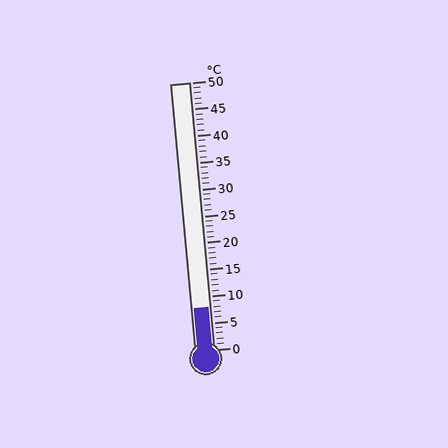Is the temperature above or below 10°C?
The temperature is below 10°C.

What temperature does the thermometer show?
The thermometer shows approximately 8°C.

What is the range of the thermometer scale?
The thermometer scale ranges from 0°C to 50°C.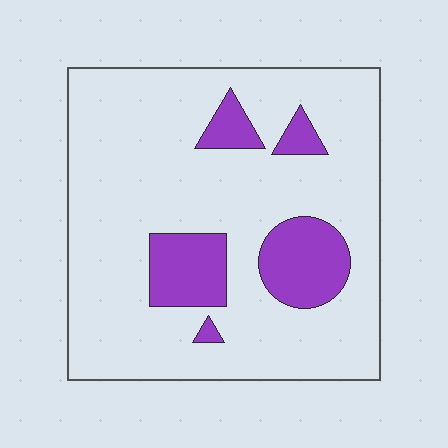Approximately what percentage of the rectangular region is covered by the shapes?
Approximately 15%.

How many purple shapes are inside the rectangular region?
5.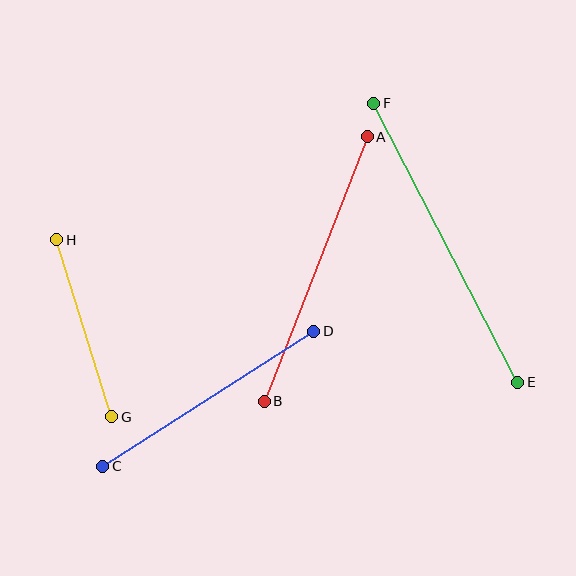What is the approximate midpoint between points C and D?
The midpoint is at approximately (208, 399) pixels.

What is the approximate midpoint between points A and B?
The midpoint is at approximately (316, 269) pixels.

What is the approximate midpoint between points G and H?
The midpoint is at approximately (84, 328) pixels.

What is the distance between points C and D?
The distance is approximately 251 pixels.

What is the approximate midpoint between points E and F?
The midpoint is at approximately (446, 243) pixels.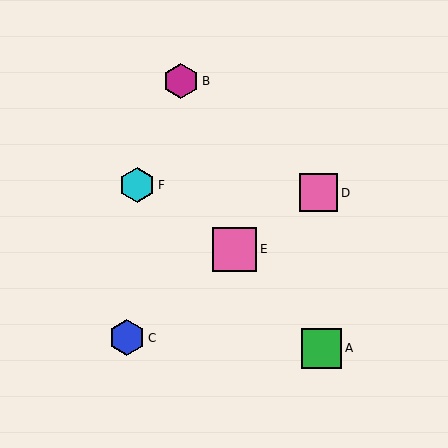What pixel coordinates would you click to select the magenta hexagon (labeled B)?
Click at (181, 81) to select the magenta hexagon B.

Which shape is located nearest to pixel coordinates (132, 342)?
The blue hexagon (labeled C) at (127, 338) is nearest to that location.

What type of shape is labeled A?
Shape A is a green square.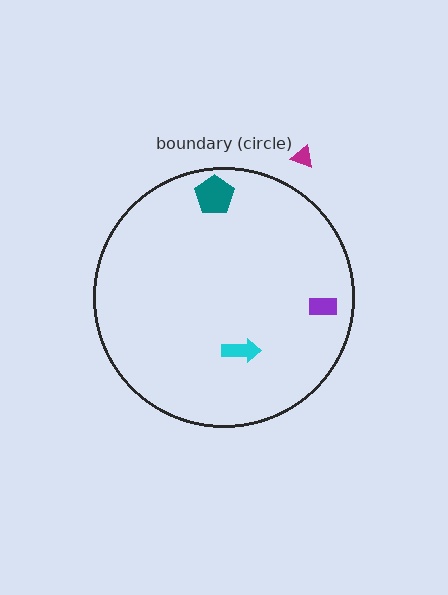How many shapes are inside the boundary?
3 inside, 1 outside.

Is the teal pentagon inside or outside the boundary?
Inside.